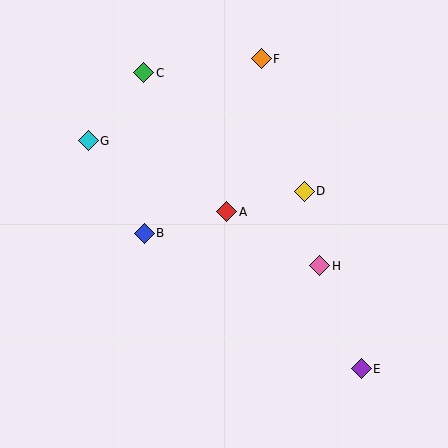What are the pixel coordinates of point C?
Point C is at (144, 73).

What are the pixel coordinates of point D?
Point D is at (304, 191).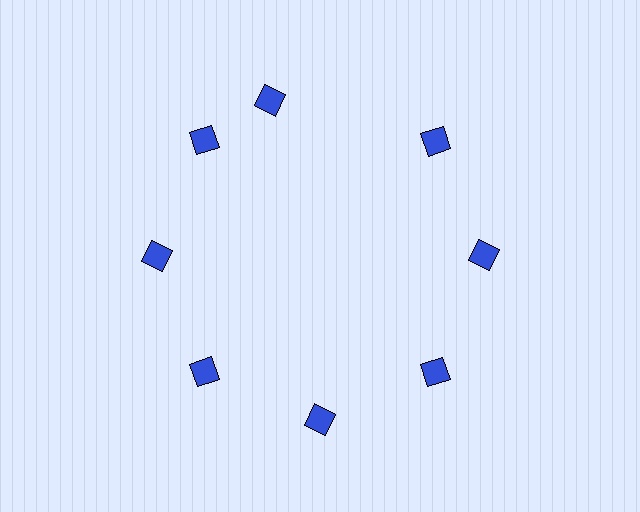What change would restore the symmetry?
The symmetry would be restored by rotating it back into even spacing with its neighbors so that all 8 diamonds sit at equal angles and equal distance from the center.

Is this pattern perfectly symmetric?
No. The 8 blue diamonds are arranged in a ring, but one element near the 12 o'clock position is rotated out of alignment along the ring, breaking the 8-fold rotational symmetry.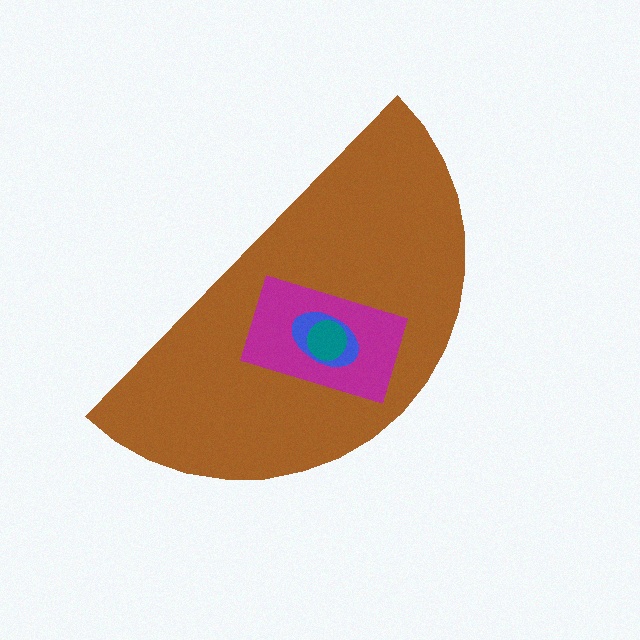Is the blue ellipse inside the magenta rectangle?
Yes.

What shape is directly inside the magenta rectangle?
The blue ellipse.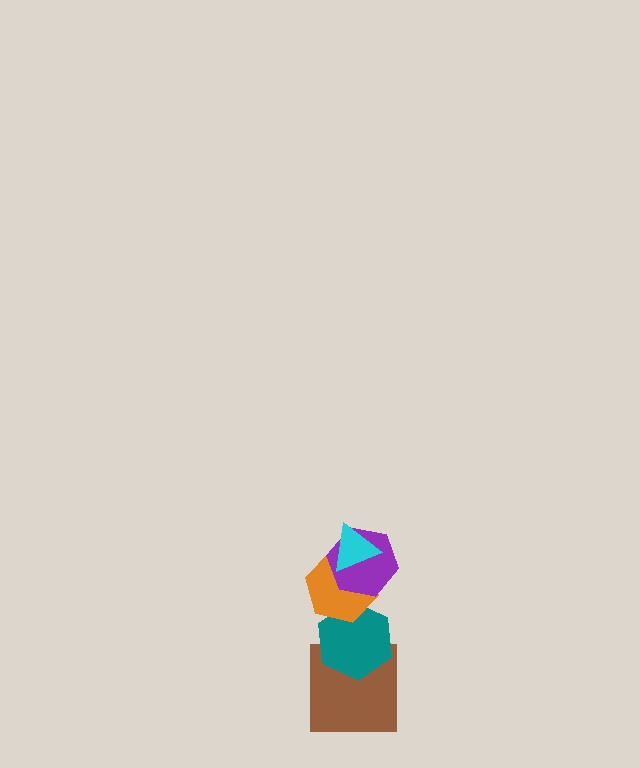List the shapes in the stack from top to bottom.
From top to bottom: the cyan triangle, the purple hexagon, the orange hexagon, the teal hexagon, the brown square.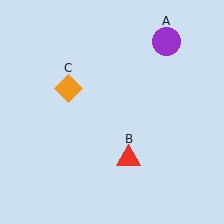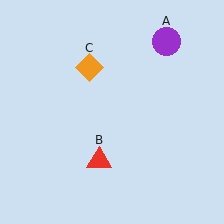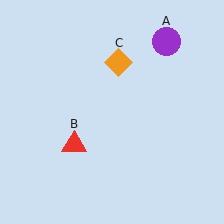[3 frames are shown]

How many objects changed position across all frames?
2 objects changed position: red triangle (object B), orange diamond (object C).